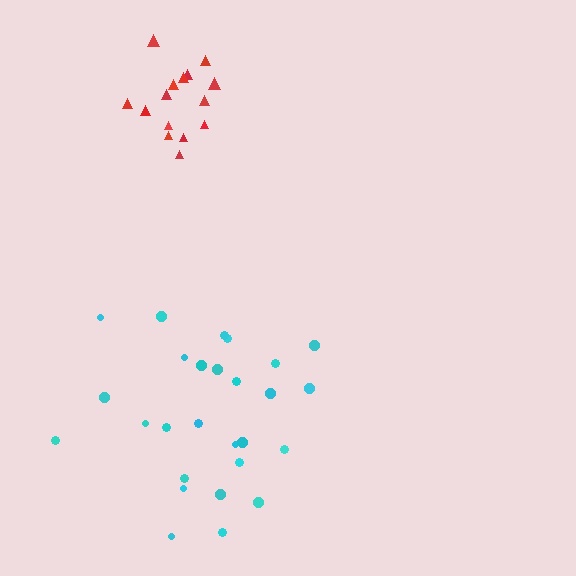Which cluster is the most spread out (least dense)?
Cyan.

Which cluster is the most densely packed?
Red.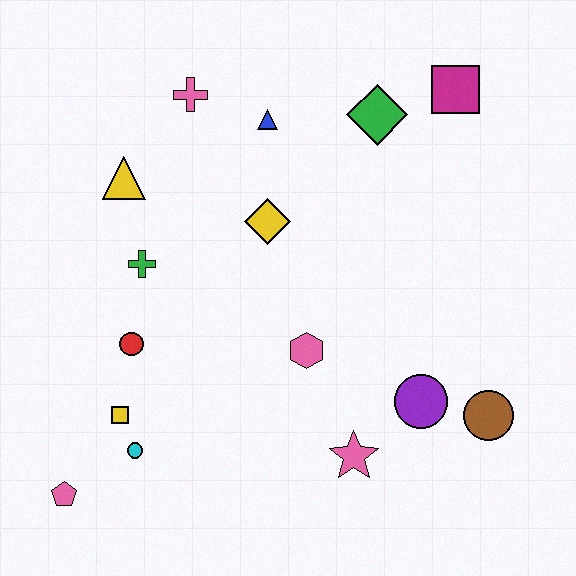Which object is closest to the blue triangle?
The pink cross is closest to the blue triangle.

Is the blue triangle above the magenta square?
No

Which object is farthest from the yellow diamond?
The pink pentagon is farthest from the yellow diamond.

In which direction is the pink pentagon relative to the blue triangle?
The pink pentagon is below the blue triangle.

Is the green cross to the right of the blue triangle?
No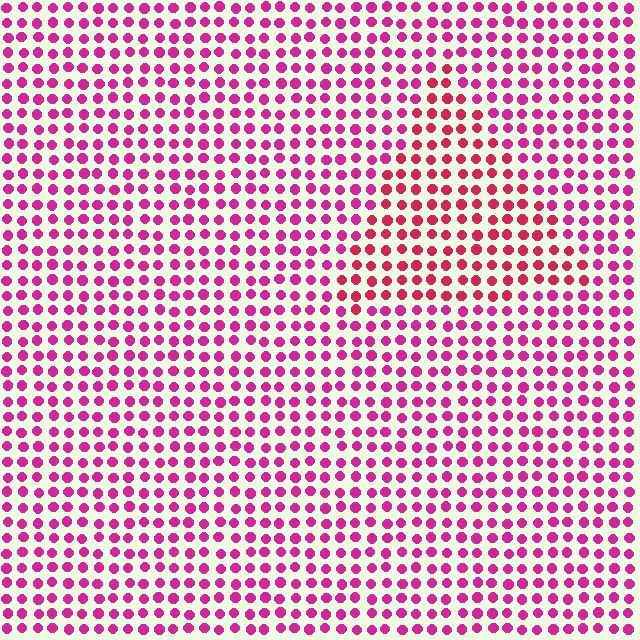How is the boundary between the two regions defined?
The boundary is defined purely by a slight shift in hue (about 24 degrees). Spacing, size, and orientation are identical on both sides.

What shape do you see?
I see a triangle.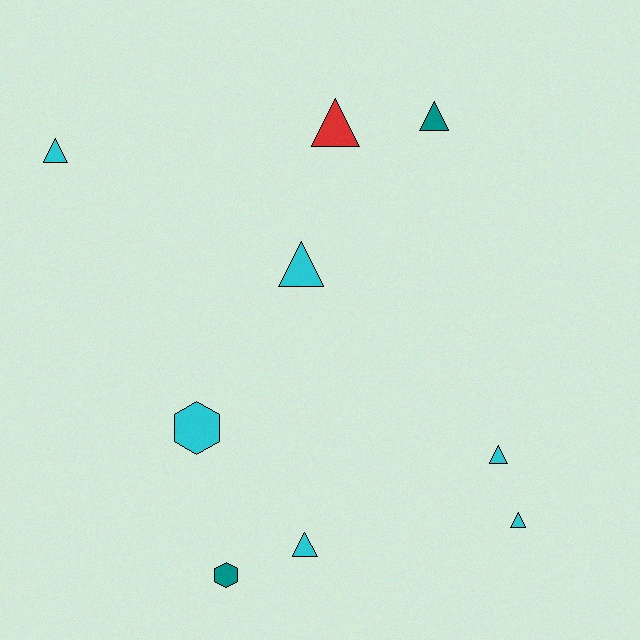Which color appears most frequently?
Cyan, with 6 objects.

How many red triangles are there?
There is 1 red triangle.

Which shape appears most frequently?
Triangle, with 7 objects.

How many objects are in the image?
There are 9 objects.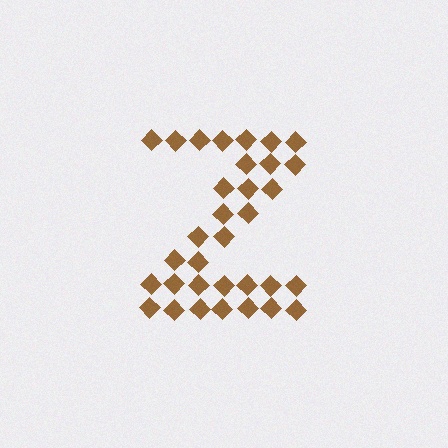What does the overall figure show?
The overall figure shows the letter Z.